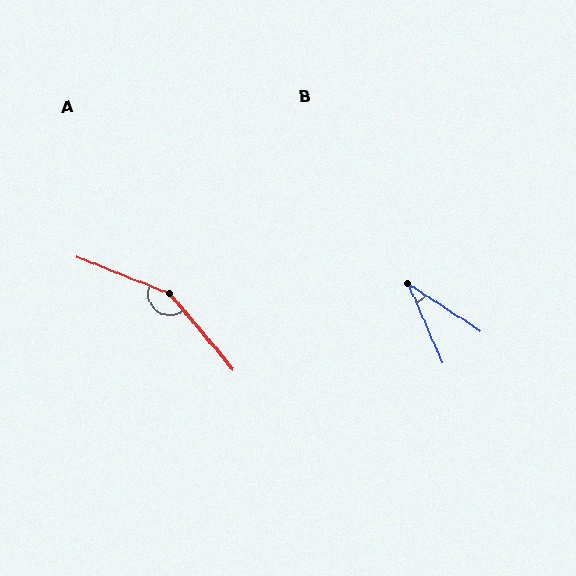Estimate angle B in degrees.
Approximately 33 degrees.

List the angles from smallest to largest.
B (33°), A (152°).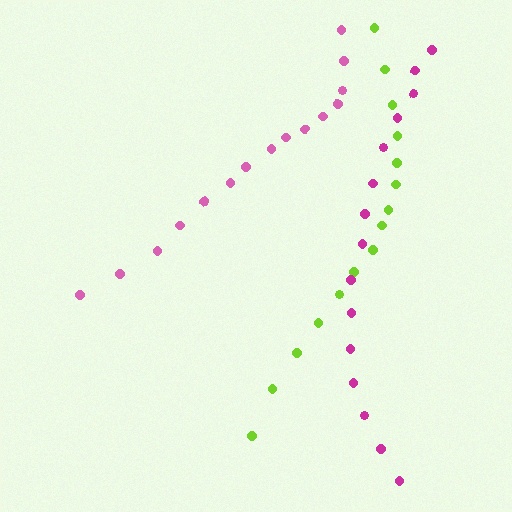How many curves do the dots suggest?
There are 3 distinct paths.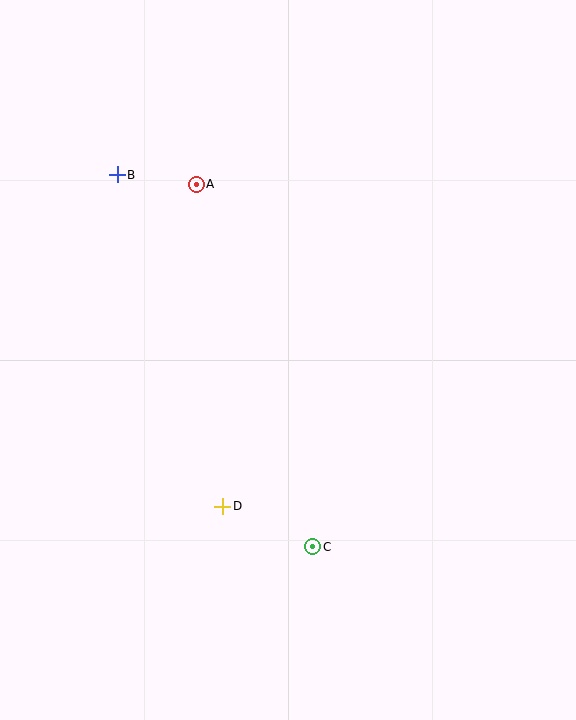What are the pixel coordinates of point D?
Point D is at (223, 506).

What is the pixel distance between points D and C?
The distance between D and C is 99 pixels.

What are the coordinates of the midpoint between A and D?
The midpoint between A and D is at (209, 345).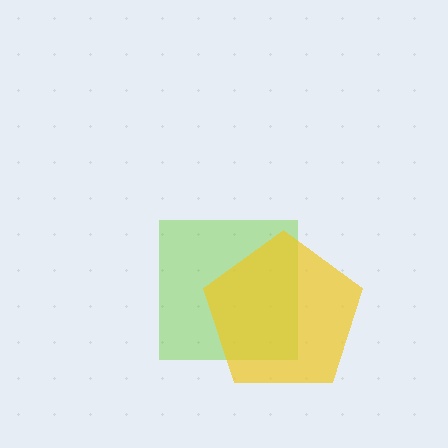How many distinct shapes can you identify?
There are 2 distinct shapes: a lime square, a yellow pentagon.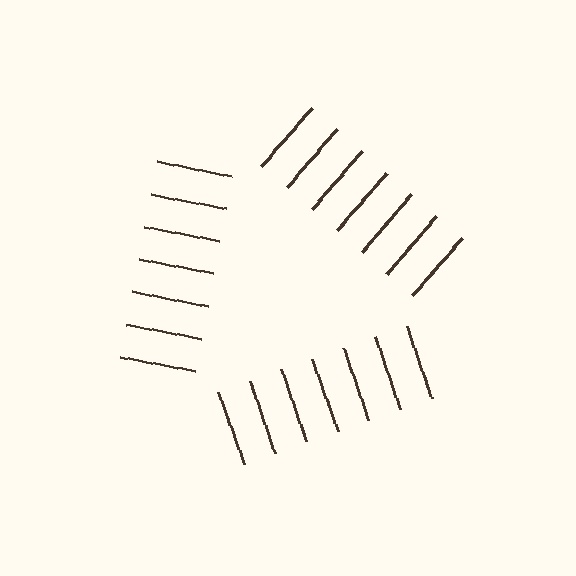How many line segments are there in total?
21 — 7 along each of the 3 edges.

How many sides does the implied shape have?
3 sides — the line-ends trace a triangle.